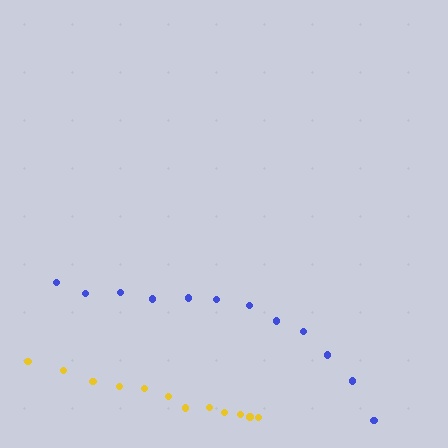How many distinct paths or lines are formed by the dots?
There are 2 distinct paths.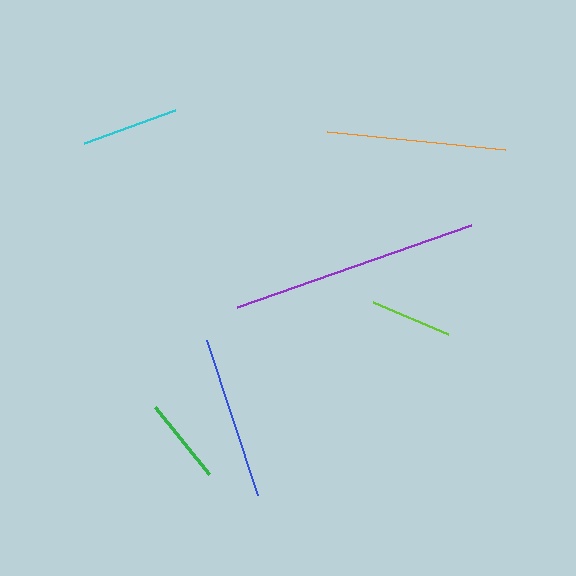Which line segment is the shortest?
The lime line is the shortest at approximately 82 pixels.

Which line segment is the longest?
The purple line is the longest at approximately 248 pixels.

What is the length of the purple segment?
The purple segment is approximately 248 pixels long.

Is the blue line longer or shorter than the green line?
The blue line is longer than the green line.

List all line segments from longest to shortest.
From longest to shortest: purple, orange, blue, cyan, green, lime.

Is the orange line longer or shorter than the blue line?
The orange line is longer than the blue line.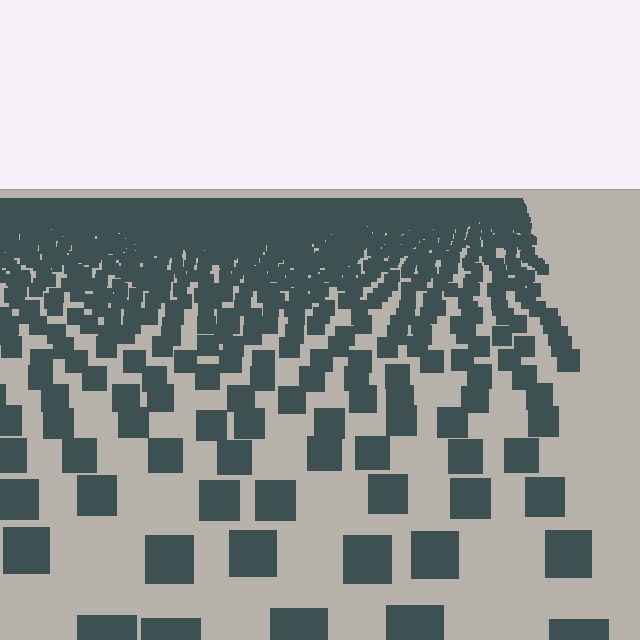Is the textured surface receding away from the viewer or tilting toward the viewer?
The surface is receding away from the viewer. Texture elements get smaller and denser toward the top.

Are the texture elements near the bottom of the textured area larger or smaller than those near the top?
Larger. Near the bottom, elements are closer to the viewer and appear at a bigger on-screen size.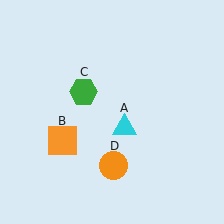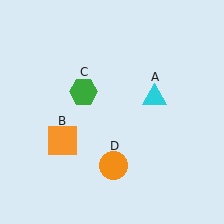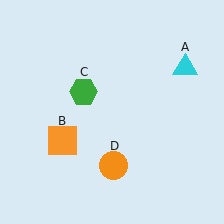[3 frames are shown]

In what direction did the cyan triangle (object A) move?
The cyan triangle (object A) moved up and to the right.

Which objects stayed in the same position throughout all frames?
Orange square (object B) and green hexagon (object C) and orange circle (object D) remained stationary.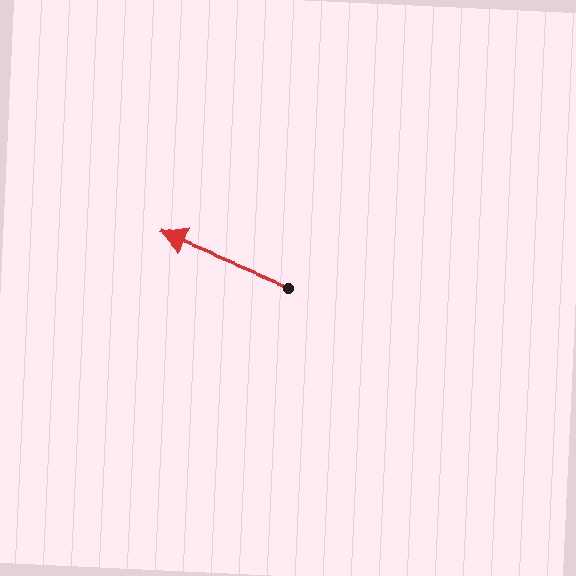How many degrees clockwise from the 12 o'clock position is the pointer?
Approximately 292 degrees.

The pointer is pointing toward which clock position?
Roughly 10 o'clock.